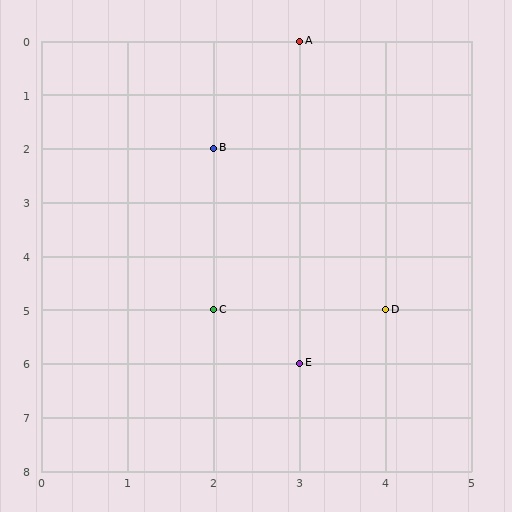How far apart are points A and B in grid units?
Points A and B are 1 column and 2 rows apart (about 2.2 grid units diagonally).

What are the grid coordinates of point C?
Point C is at grid coordinates (2, 5).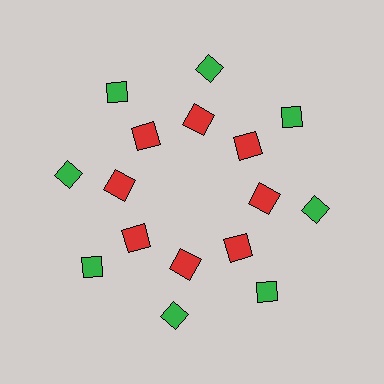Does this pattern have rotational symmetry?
Yes, this pattern has 8-fold rotational symmetry. It looks the same after rotating 45 degrees around the center.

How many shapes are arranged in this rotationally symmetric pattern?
There are 16 shapes, arranged in 8 groups of 2.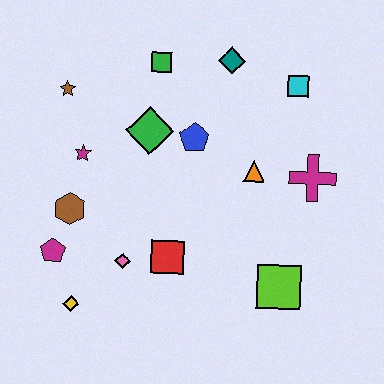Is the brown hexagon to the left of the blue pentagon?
Yes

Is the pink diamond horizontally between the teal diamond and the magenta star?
Yes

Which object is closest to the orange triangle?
The magenta cross is closest to the orange triangle.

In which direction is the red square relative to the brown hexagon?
The red square is to the right of the brown hexagon.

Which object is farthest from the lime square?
The brown star is farthest from the lime square.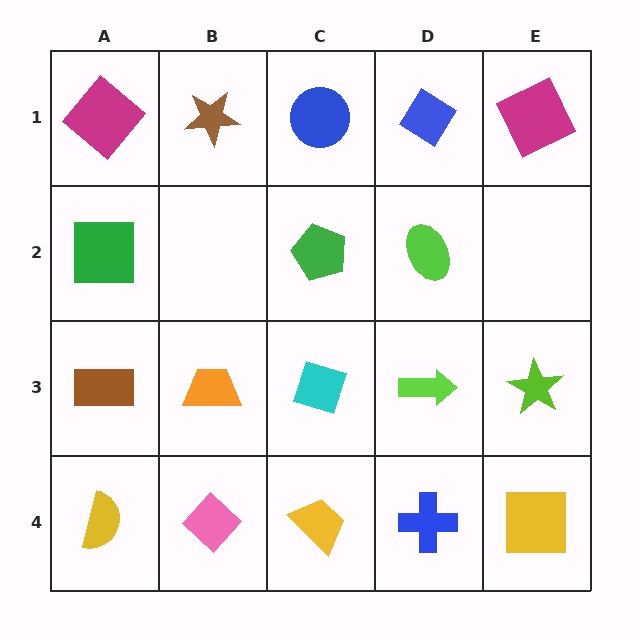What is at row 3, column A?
A brown rectangle.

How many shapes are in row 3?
5 shapes.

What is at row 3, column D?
A lime arrow.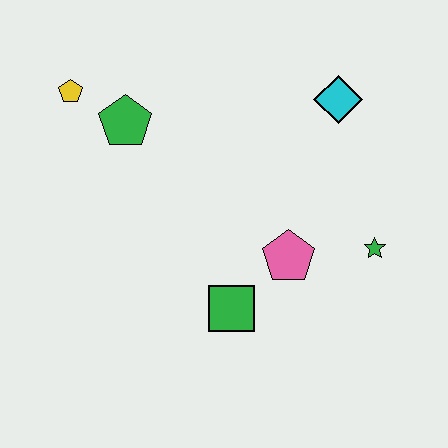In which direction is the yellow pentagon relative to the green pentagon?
The yellow pentagon is to the left of the green pentagon.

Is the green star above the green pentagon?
No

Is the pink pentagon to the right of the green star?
No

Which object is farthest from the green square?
The yellow pentagon is farthest from the green square.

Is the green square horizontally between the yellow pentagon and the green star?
Yes